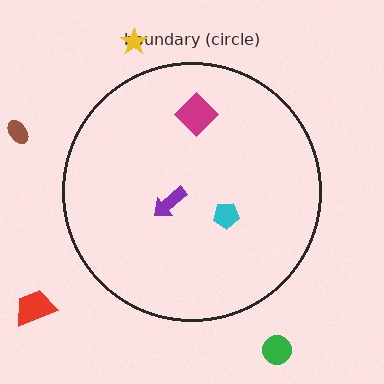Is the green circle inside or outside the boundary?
Outside.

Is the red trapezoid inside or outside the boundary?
Outside.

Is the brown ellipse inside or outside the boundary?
Outside.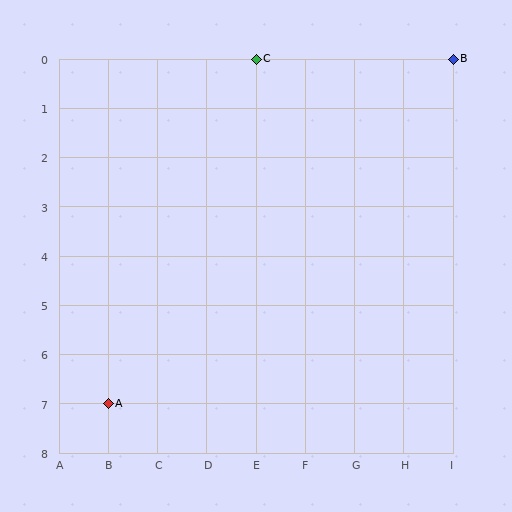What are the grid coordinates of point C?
Point C is at grid coordinates (E, 0).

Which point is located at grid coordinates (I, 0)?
Point B is at (I, 0).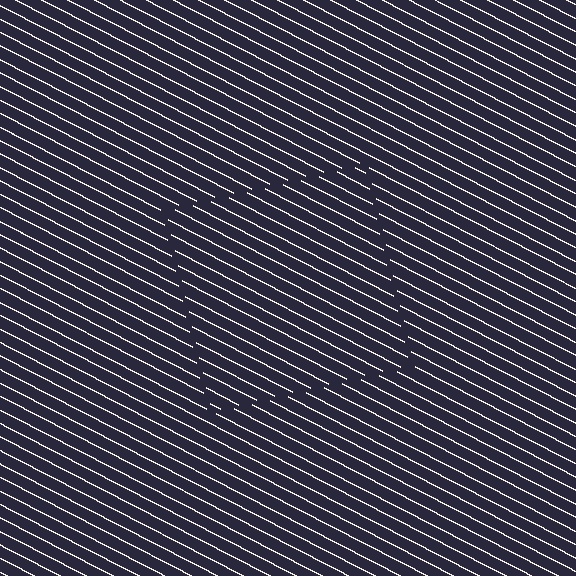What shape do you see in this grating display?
An illusory square. The interior of the shape contains the same grating, shifted by half a period — the contour is defined by the phase discontinuity where line-ends from the inner and outer gratings abut.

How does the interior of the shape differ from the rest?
The interior of the shape contains the same grating, shifted by half a period — the contour is defined by the phase discontinuity where line-ends from the inner and outer gratings abut.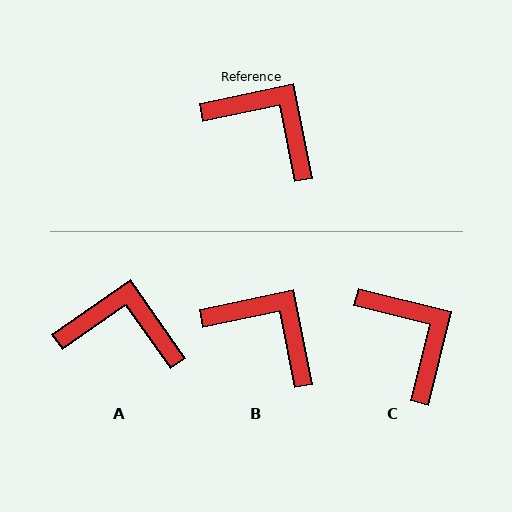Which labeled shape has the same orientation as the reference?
B.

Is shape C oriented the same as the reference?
No, it is off by about 26 degrees.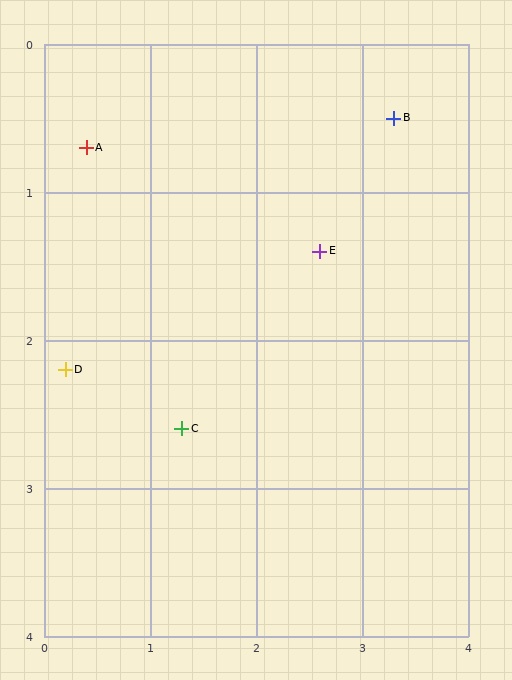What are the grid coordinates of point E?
Point E is at approximately (2.6, 1.4).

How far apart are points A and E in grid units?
Points A and E are about 2.3 grid units apart.